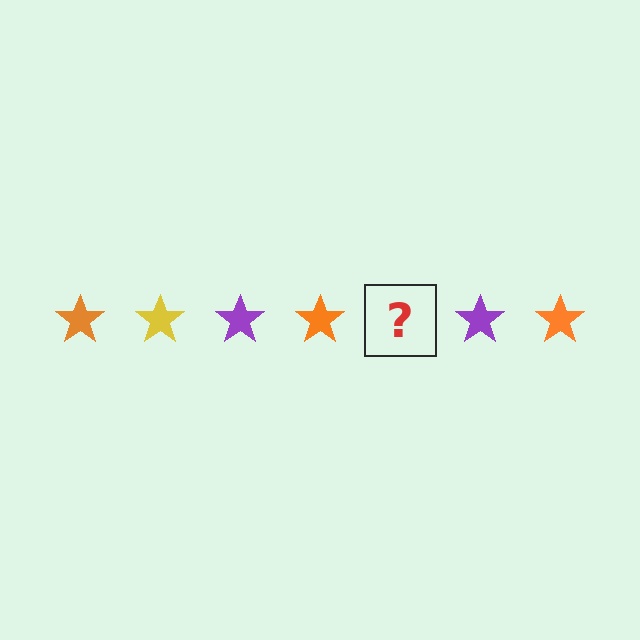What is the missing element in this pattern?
The missing element is a yellow star.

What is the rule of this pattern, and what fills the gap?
The rule is that the pattern cycles through orange, yellow, purple stars. The gap should be filled with a yellow star.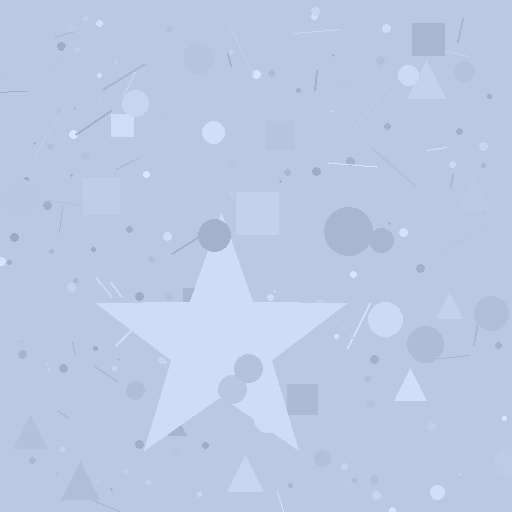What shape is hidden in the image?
A star is hidden in the image.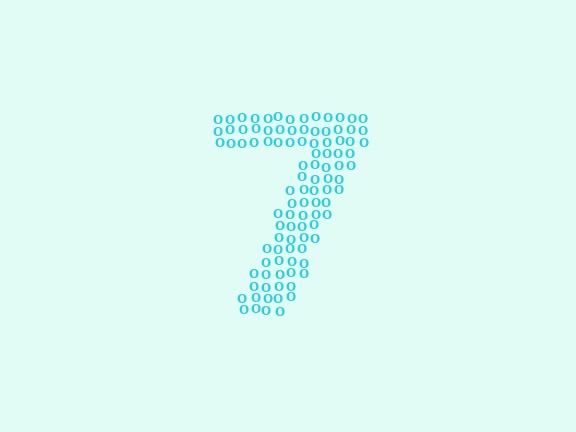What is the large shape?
The large shape is the digit 7.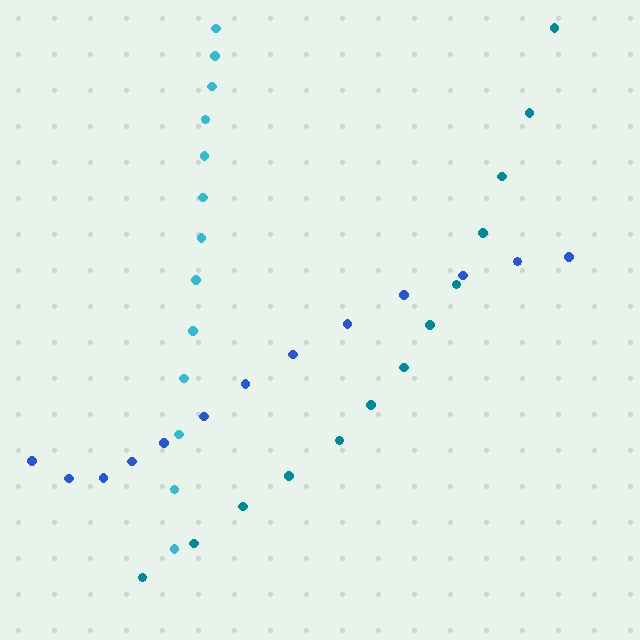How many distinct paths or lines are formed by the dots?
There are 3 distinct paths.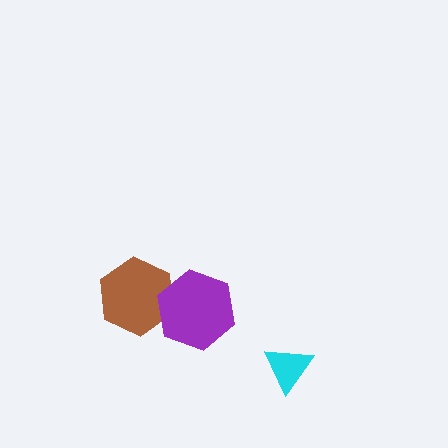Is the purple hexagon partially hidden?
No, no other shape covers it.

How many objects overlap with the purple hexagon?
1 object overlaps with the purple hexagon.